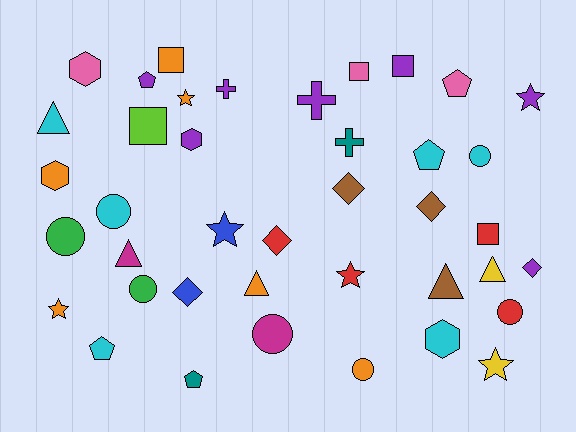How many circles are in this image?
There are 7 circles.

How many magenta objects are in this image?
There are 2 magenta objects.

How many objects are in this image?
There are 40 objects.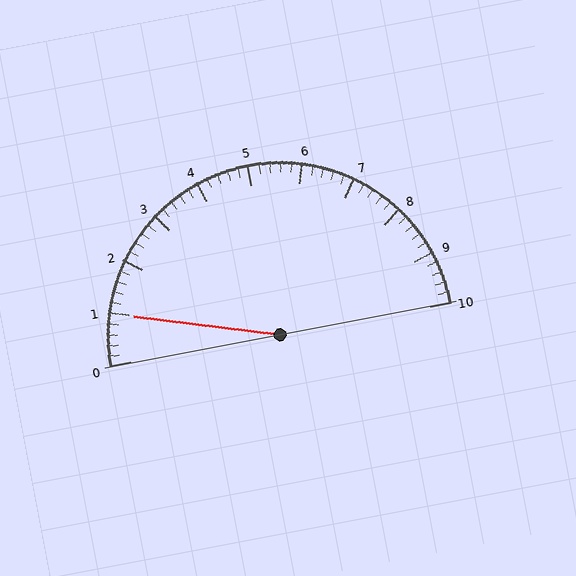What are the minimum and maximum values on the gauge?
The gauge ranges from 0 to 10.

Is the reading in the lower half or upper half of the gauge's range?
The reading is in the lower half of the range (0 to 10).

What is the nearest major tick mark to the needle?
The nearest major tick mark is 1.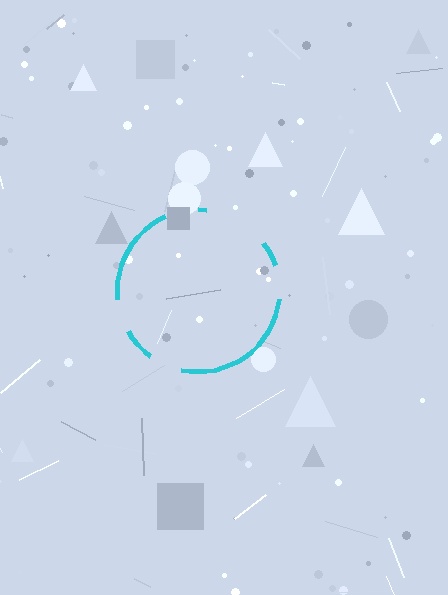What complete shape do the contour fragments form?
The contour fragments form a circle.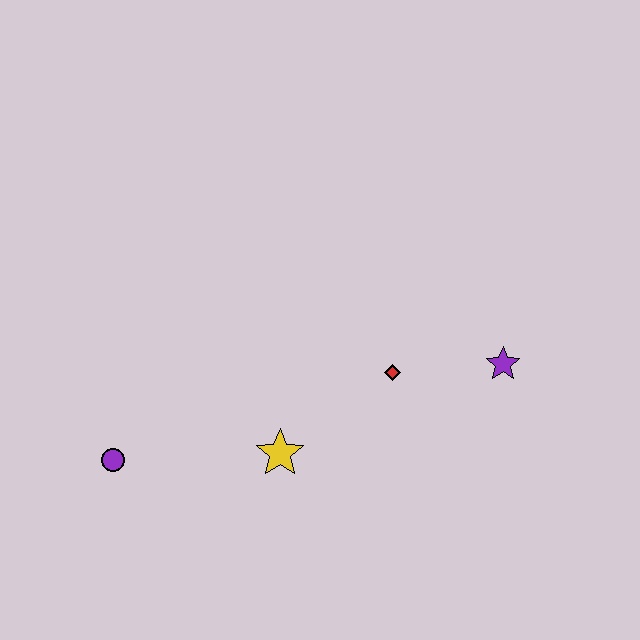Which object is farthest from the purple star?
The purple circle is farthest from the purple star.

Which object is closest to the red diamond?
The purple star is closest to the red diamond.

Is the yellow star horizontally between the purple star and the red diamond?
No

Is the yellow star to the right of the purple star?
No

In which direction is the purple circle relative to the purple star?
The purple circle is to the left of the purple star.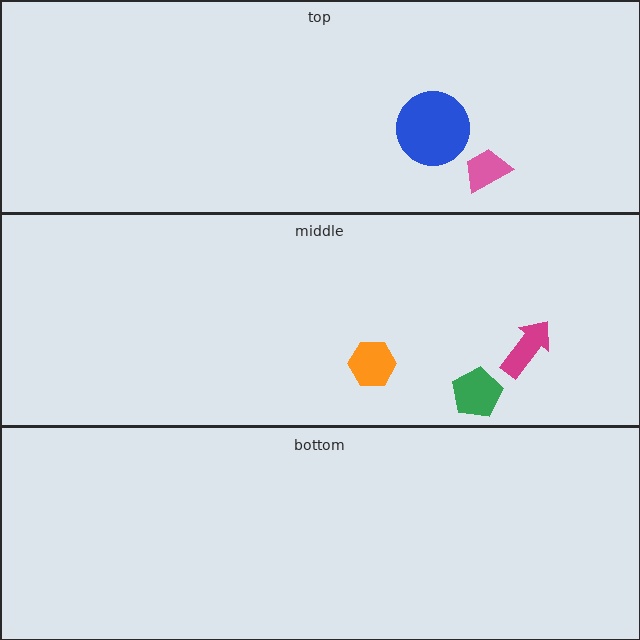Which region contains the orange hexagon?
The middle region.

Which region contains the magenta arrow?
The middle region.